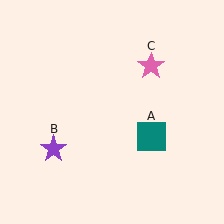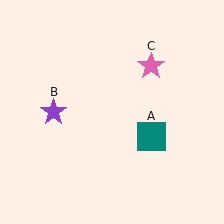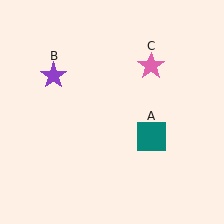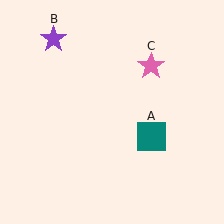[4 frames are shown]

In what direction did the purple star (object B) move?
The purple star (object B) moved up.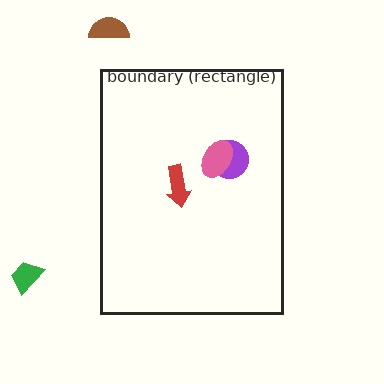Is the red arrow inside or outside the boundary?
Inside.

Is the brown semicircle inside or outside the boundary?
Outside.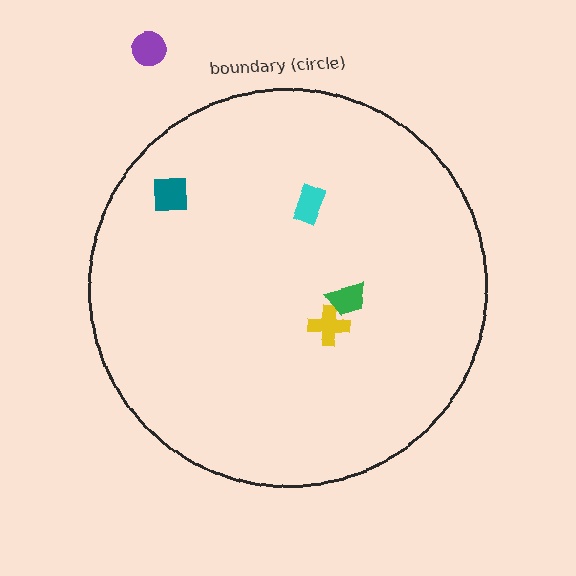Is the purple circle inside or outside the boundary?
Outside.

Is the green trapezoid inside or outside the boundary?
Inside.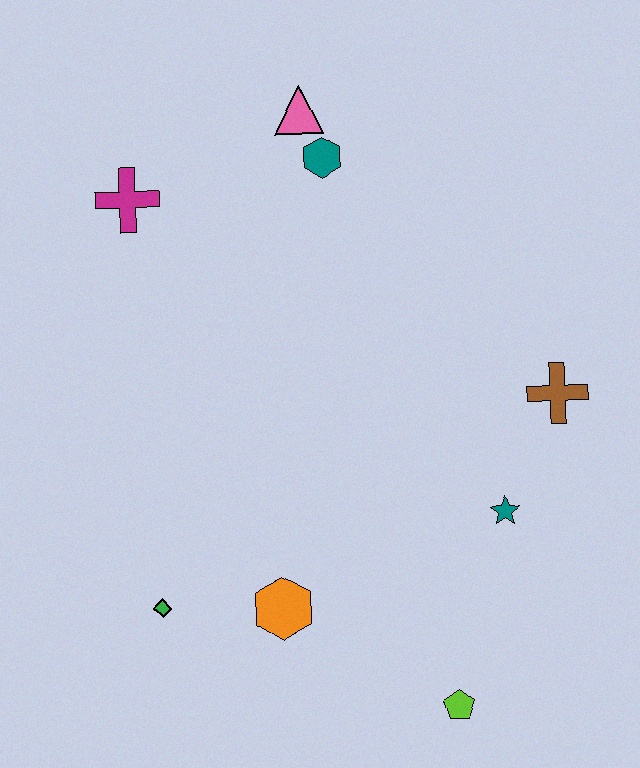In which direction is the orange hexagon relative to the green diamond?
The orange hexagon is to the right of the green diamond.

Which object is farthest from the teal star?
The magenta cross is farthest from the teal star.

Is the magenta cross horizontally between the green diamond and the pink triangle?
No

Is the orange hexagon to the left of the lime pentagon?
Yes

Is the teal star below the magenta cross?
Yes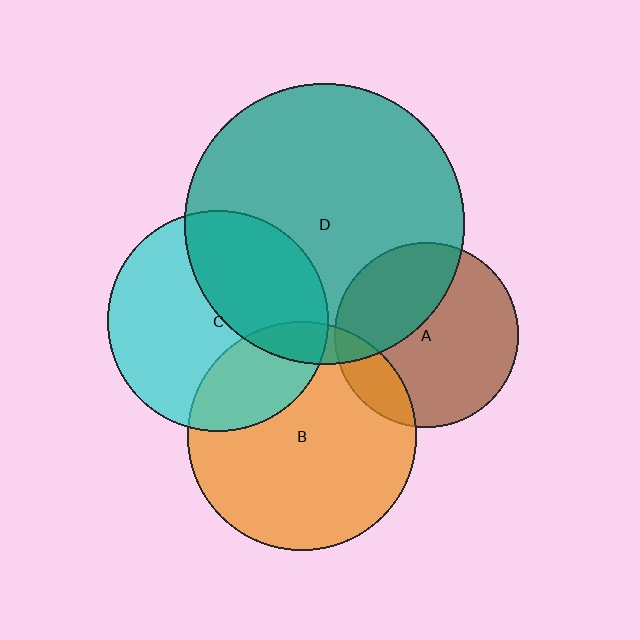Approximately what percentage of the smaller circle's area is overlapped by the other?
Approximately 25%.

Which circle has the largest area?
Circle D (teal).